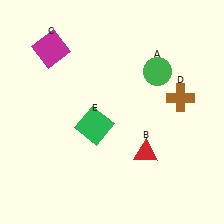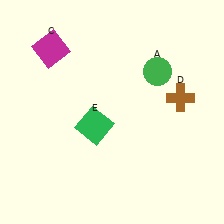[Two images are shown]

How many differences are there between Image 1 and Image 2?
There is 1 difference between the two images.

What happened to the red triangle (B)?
The red triangle (B) was removed in Image 2. It was in the bottom-right area of Image 1.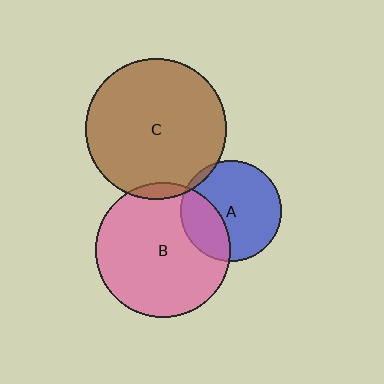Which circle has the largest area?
Circle C (brown).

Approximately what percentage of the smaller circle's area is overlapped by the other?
Approximately 5%.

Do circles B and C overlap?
Yes.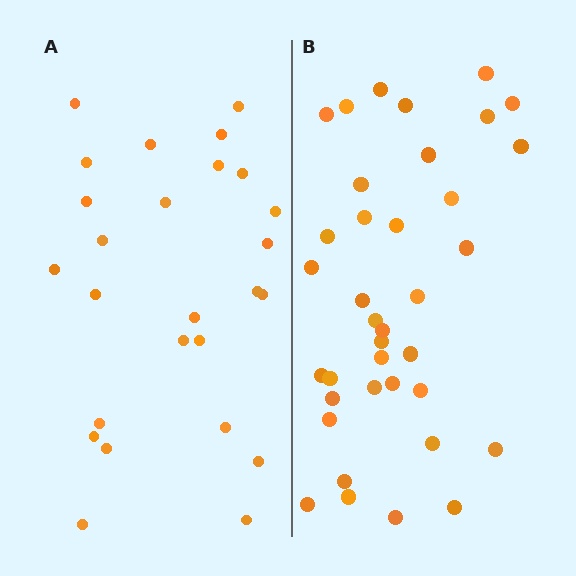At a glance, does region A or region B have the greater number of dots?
Region B (the right region) has more dots.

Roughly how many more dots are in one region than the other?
Region B has roughly 12 or so more dots than region A.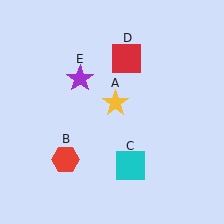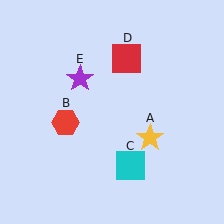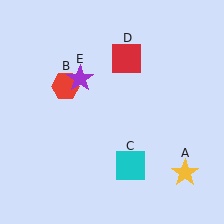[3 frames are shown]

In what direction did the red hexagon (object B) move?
The red hexagon (object B) moved up.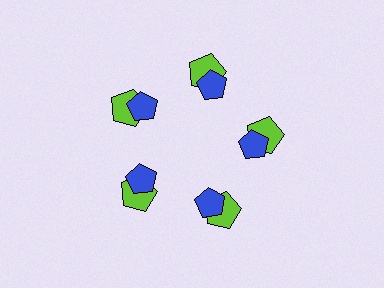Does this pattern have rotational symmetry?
Yes, this pattern has 5-fold rotational symmetry. It looks the same after rotating 72 degrees around the center.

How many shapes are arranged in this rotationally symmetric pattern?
There are 10 shapes, arranged in 5 groups of 2.